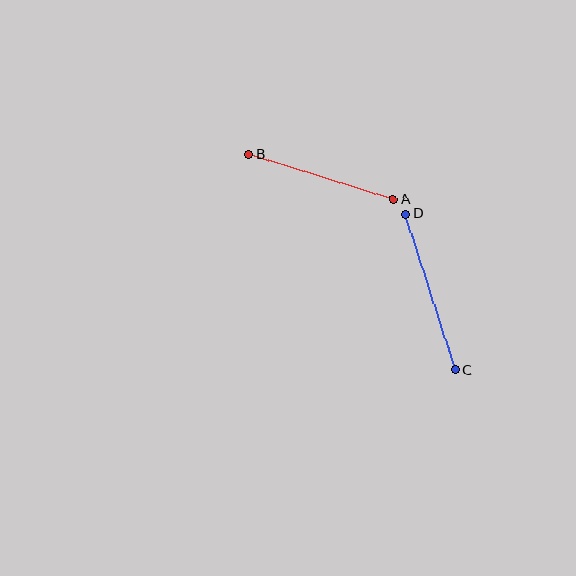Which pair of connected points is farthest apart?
Points C and D are farthest apart.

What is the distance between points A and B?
The distance is approximately 151 pixels.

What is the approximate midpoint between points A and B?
The midpoint is at approximately (321, 177) pixels.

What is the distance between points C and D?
The distance is approximately 164 pixels.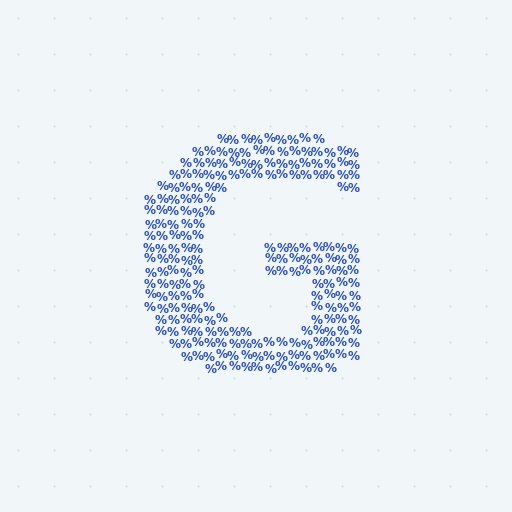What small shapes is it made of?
It is made of small percent signs.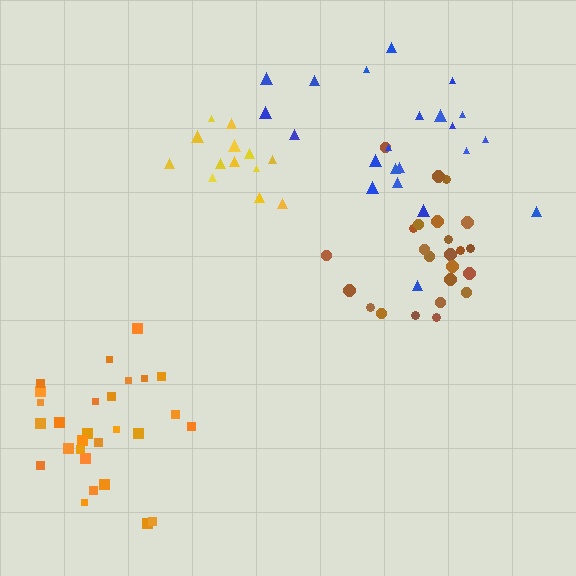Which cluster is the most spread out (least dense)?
Blue.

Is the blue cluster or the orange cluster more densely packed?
Orange.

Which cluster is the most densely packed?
Yellow.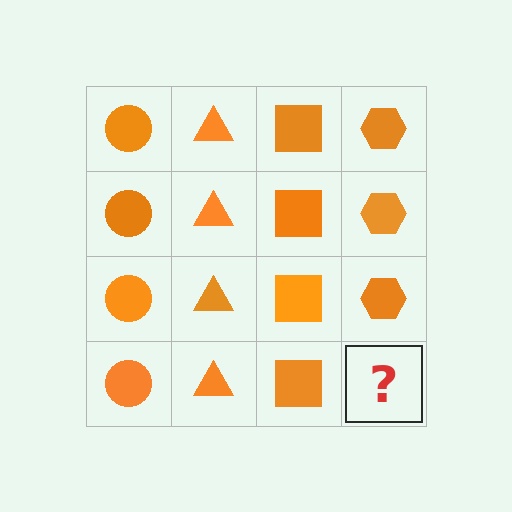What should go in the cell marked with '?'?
The missing cell should contain an orange hexagon.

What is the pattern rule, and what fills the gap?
The rule is that each column has a consistent shape. The gap should be filled with an orange hexagon.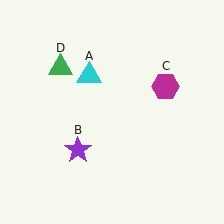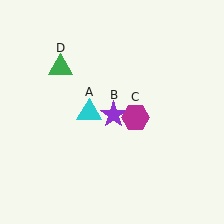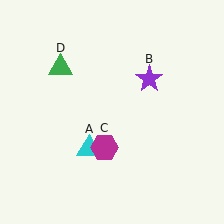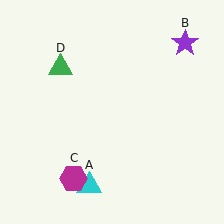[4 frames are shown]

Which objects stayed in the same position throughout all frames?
Green triangle (object D) remained stationary.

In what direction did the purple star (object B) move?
The purple star (object B) moved up and to the right.